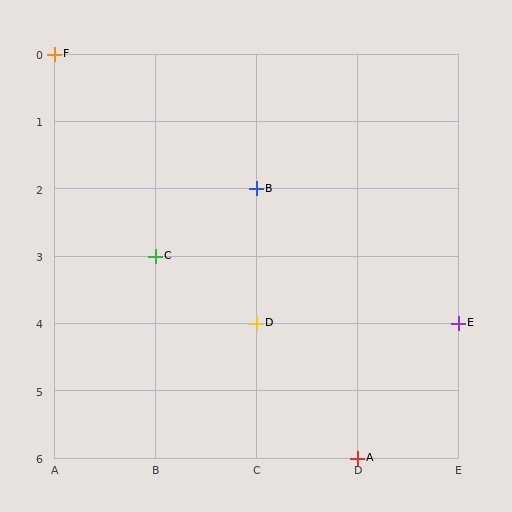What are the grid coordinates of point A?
Point A is at grid coordinates (D, 6).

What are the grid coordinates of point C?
Point C is at grid coordinates (B, 3).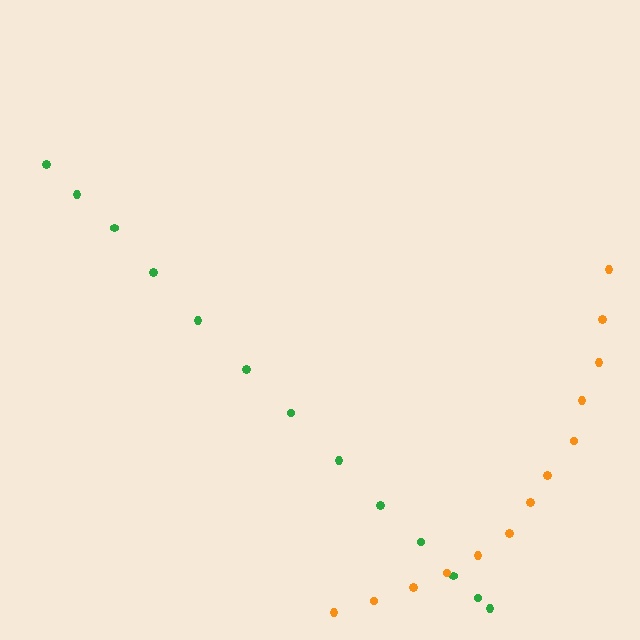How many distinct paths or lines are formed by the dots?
There are 2 distinct paths.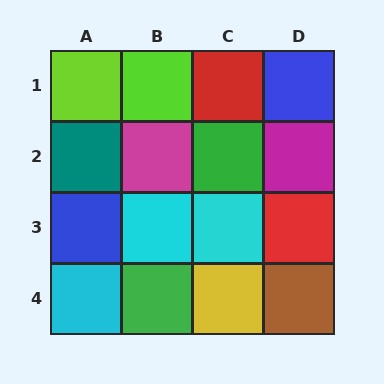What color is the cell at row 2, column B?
Magenta.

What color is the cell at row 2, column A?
Teal.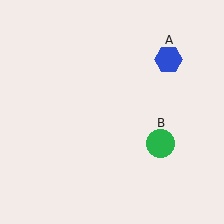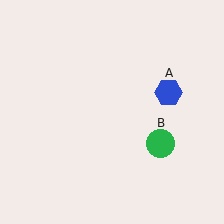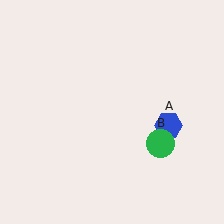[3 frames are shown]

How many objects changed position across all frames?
1 object changed position: blue hexagon (object A).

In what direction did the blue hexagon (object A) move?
The blue hexagon (object A) moved down.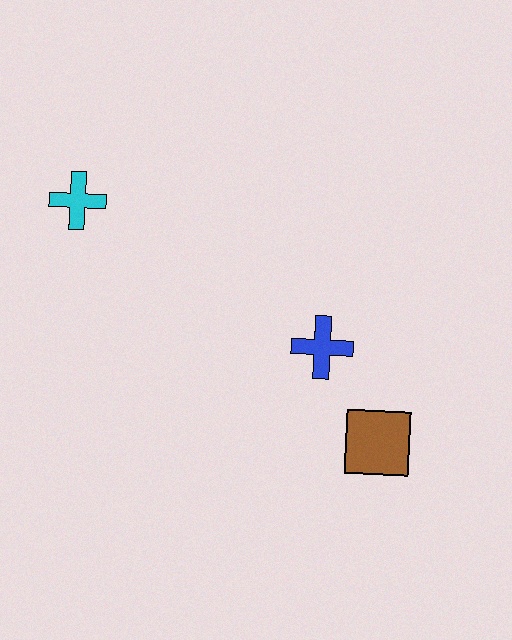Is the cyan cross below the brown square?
No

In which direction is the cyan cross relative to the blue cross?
The cyan cross is to the left of the blue cross.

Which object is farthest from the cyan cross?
The brown square is farthest from the cyan cross.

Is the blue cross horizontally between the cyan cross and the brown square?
Yes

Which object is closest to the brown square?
The blue cross is closest to the brown square.